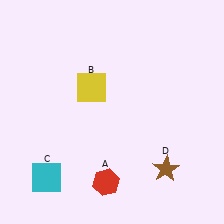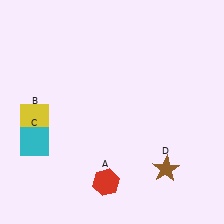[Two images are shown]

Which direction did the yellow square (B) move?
The yellow square (B) moved left.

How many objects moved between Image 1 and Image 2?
2 objects moved between the two images.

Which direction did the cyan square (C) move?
The cyan square (C) moved up.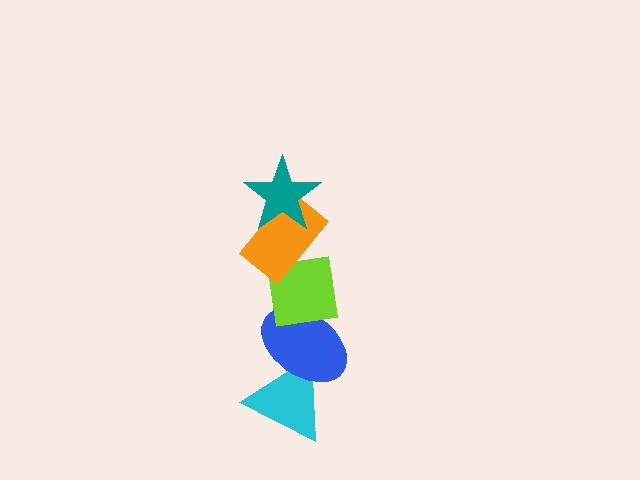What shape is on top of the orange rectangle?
The teal star is on top of the orange rectangle.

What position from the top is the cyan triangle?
The cyan triangle is 5th from the top.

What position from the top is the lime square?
The lime square is 3rd from the top.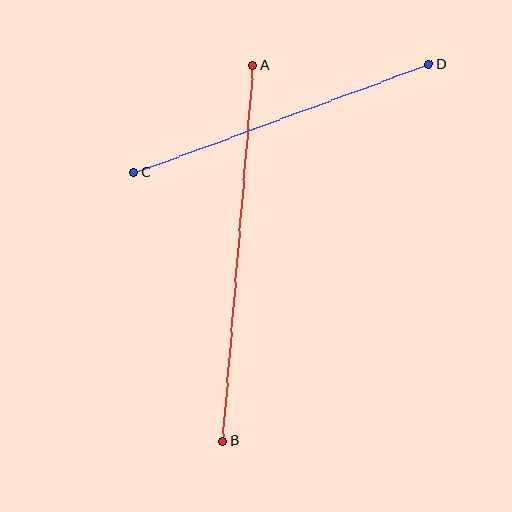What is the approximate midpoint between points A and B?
The midpoint is at approximately (238, 253) pixels.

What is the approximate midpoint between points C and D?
The midpoint is at approximately (281, 118) pixels.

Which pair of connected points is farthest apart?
Points A and B are farthest apart.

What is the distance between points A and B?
The distance is approximately 377 pixels.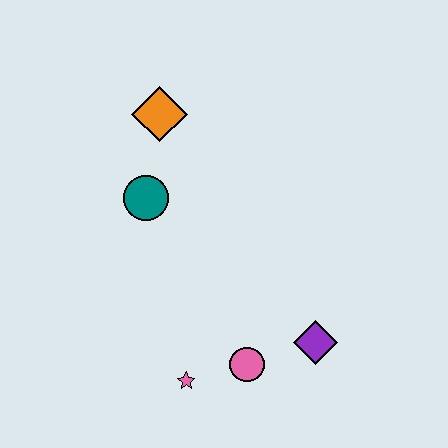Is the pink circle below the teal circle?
Yes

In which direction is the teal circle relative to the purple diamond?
The teal circle is to the left of the purple diamond.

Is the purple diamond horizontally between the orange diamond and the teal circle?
No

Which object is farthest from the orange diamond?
The purple diamond is farthest from the orange diamond.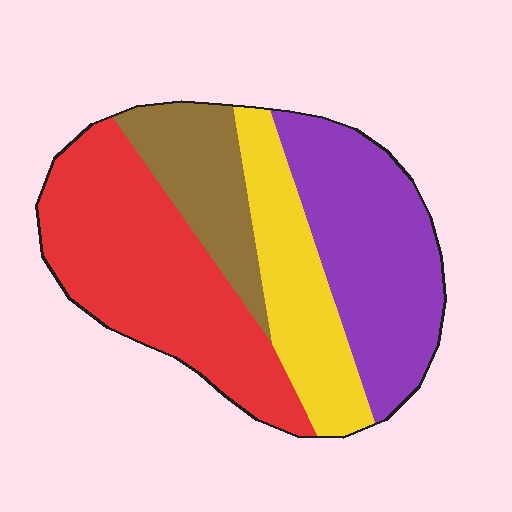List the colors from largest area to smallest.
From largest to smallest: red, purple, yellow, brown.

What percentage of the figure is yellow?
Yellow covers 19% of the figure.